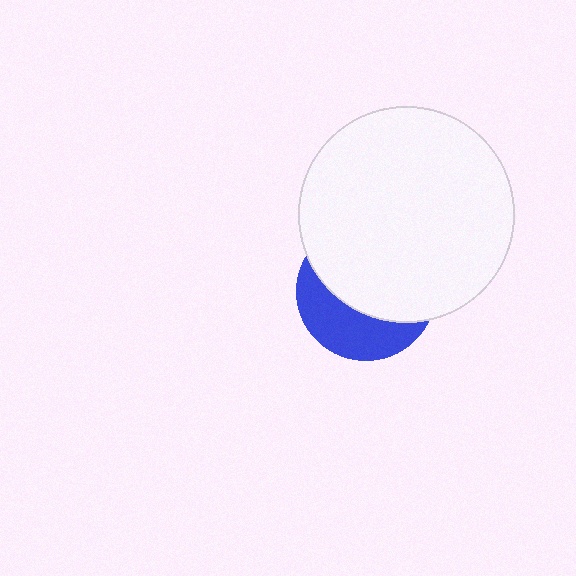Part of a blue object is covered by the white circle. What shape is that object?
It is a circle.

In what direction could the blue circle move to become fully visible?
The blue circle could move down. That would shift it out from behind the white circle entirely.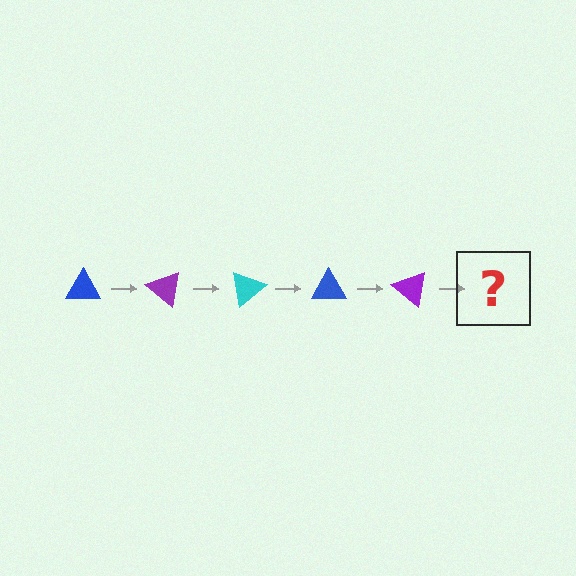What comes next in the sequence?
The next element should be a cyan triangle, rotated 200 degrees from the start.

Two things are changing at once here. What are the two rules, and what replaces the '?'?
The two rules are that it rotates 40 degrees each step and the color cycles through blue, purple, and cyan. The '?' should be a cyan triangle, rotated 200 degrees from the start.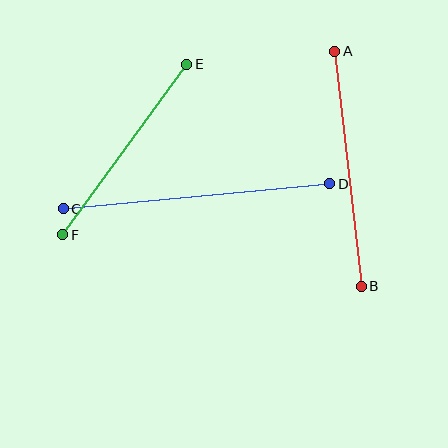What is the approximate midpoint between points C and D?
The midpoint is at approximately (197, 196) pixels.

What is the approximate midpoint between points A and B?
The midpoint is at approximately (348, 169) pixels.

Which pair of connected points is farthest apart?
Points C and D are farthest apart.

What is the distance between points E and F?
The distance is approximately 211 pixels.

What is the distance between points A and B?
The distance is approximately 237 pixels.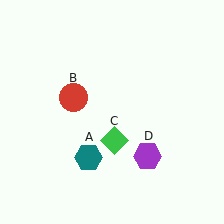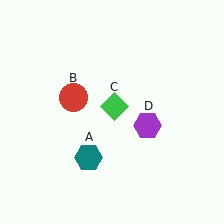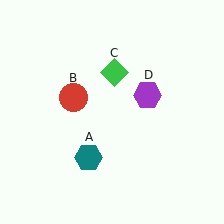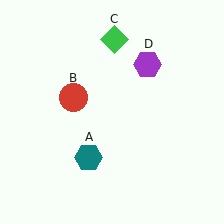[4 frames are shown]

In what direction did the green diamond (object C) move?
The green diamond (object C) moved up.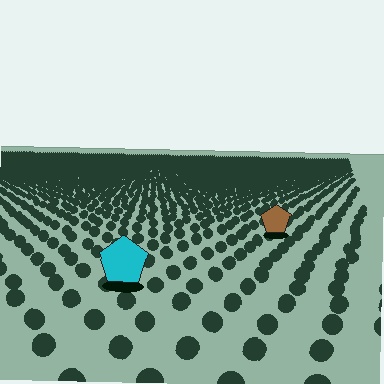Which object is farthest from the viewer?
The brown pentagon is farthest from the viewer. It appears smaller and the ground texture around it is denser.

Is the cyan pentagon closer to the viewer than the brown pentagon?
Yes. The cyan pentagon is closer — you can tell from the texture gradient: the ground texture is coarser near it.